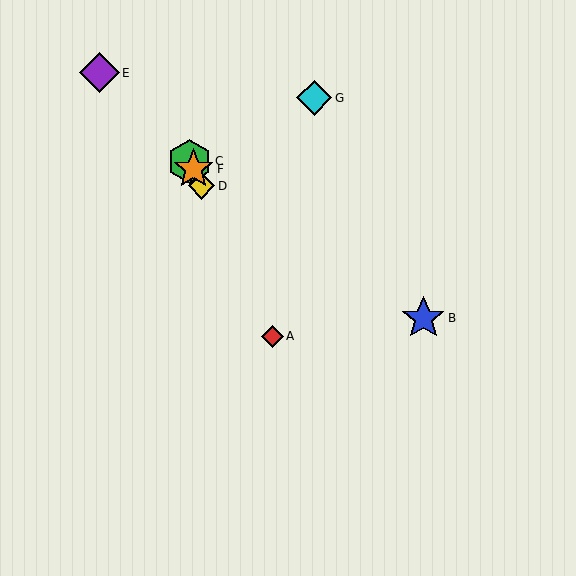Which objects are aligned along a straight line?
Objects A, C, D, F are aligned along a straight line.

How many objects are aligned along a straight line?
4 objects (A, C, D, F) are aligned along a straight line.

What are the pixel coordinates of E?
Object E is at (99, 73).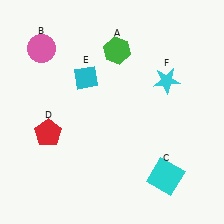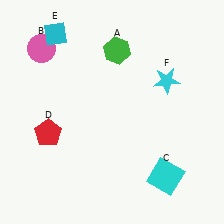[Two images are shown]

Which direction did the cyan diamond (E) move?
The cyan diamond (E) moved up.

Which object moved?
The cyan diamond (E) moved up.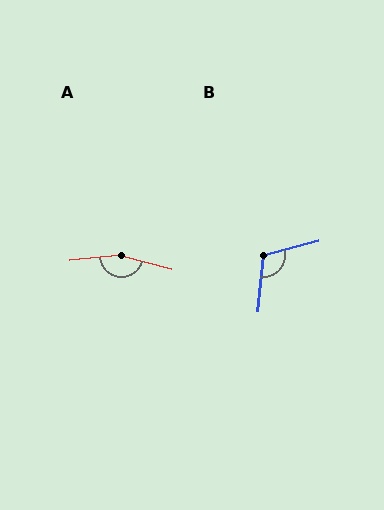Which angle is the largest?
A, at approximately 159 degrees.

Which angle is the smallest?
B, at approximately 111 degrees.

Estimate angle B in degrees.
Approximately 111 degrees.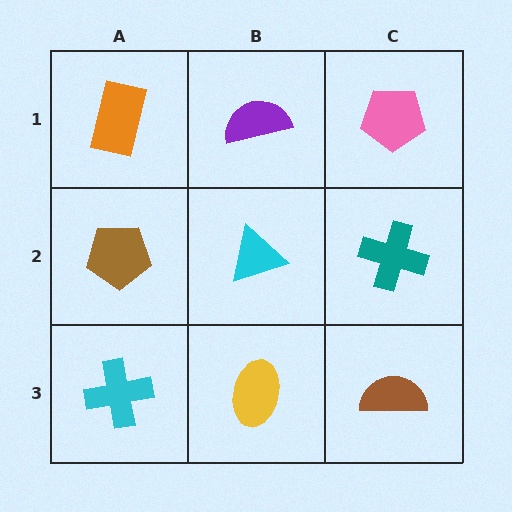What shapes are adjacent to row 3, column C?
A teal cross (row 2, column C), a yellow ellipse (row 3, column B).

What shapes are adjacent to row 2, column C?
A pink pentagon (row 1, column C), a brown semicircle (row 3, column C), a cyan triangle (row 2, column B).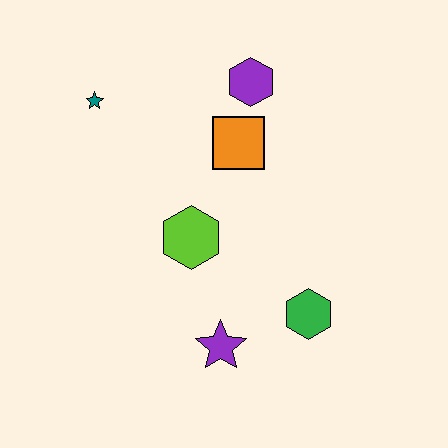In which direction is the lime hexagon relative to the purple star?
The lime hexagon is above the purple star.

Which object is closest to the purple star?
The green hexagon is closest to the purple star.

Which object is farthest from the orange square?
The purple star is farthest from the orange square.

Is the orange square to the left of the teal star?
No